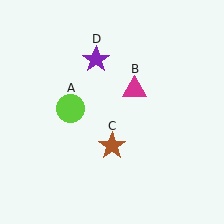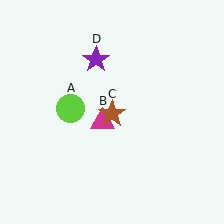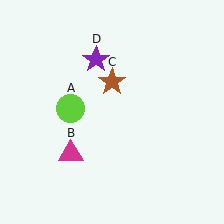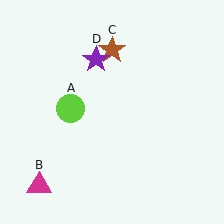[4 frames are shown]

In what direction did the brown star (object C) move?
The brown star (object C) moved up.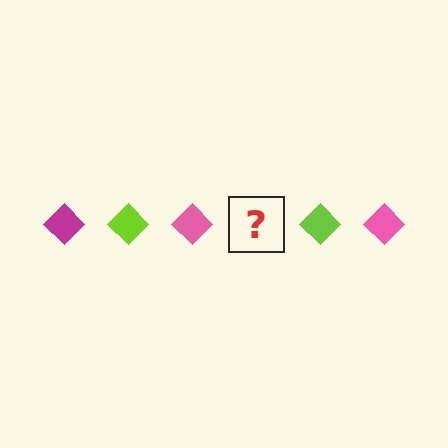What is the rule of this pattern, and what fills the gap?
The rule is that the pattern cycles through magenta, lime, pink diamonds. The gap should be filled with a magenta diamond.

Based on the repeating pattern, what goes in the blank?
The blank should be a magenta diamond.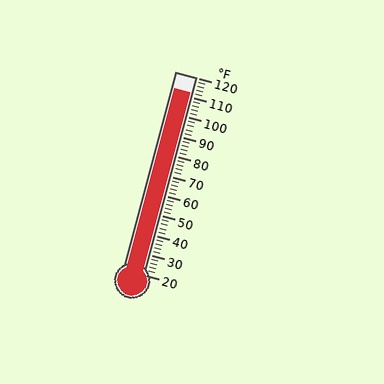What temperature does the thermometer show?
The thermometer shows approximately 112°F.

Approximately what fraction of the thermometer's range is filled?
The thermometer is filled to approximately 90% of its range.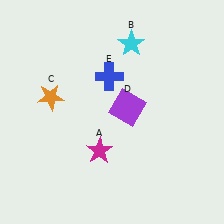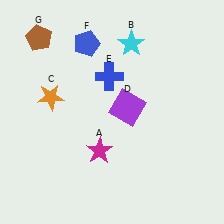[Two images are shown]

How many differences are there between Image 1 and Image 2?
There are 2 differences between the two images.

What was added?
A blue pentagon (F), a brown pentagon (G) were added in Image 2.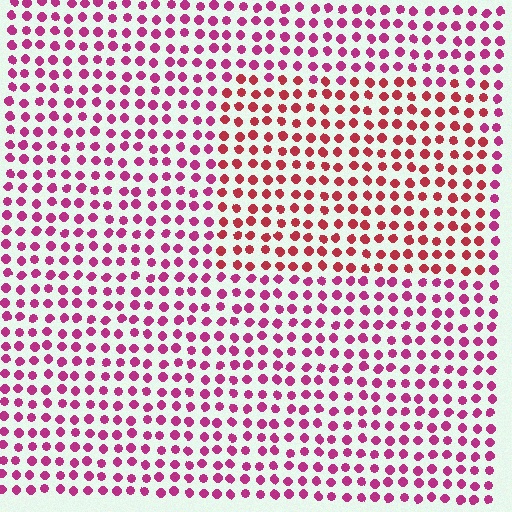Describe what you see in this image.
The image is filled with small magenta elements in a uniform arrangement. A rectangle-shaped region is visible where the elements are tinted to a slightly different hue, forming a subtle color boundary.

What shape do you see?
I see a rectangle.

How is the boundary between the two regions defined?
The boundary is defined purely by a slight shift in hue (about 29 degrees). Spacing, size, and orientation are identical on both sides.